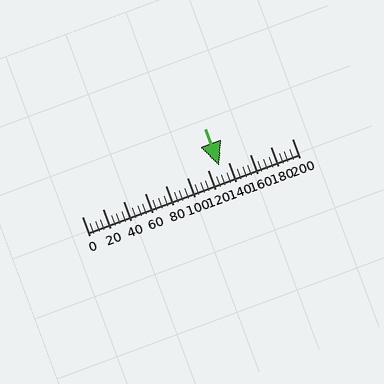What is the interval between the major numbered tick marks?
The major tick marks are spaced 20 units apart.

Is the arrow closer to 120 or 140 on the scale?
The arrow is closer to 140.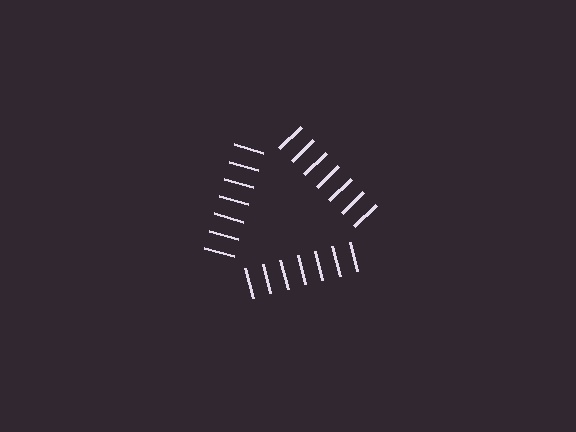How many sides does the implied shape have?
3 sides — the line-ends trace a triangle.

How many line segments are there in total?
21 — 7 along each of the 3 edges.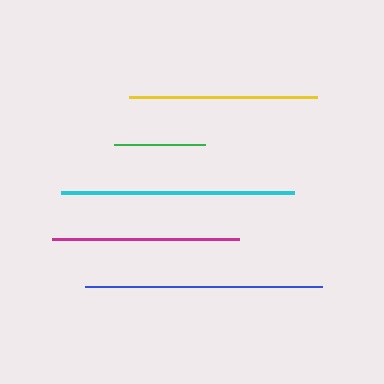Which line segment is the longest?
The blue line is the longest at approximately 237 pixels.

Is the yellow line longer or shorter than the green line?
The yellow line is longer than the green line.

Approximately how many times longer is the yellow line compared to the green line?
The yellow line is approximately 2.1 times the length of the green line.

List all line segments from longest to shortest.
From longest to shortest: blue, cyan, yellow, magenta, green.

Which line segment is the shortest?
The green line is the shortest at approximately 91 pixels.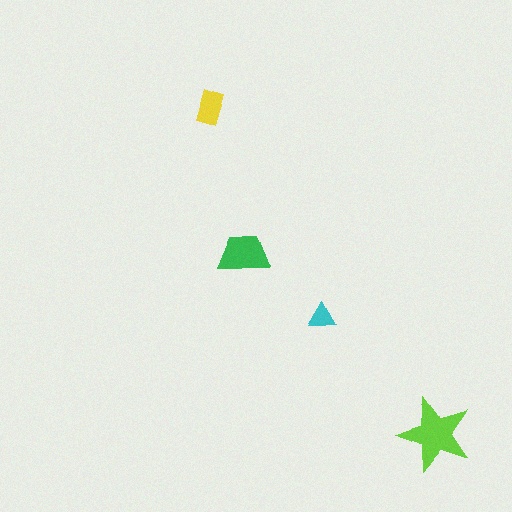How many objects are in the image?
There are 4 objects in the image.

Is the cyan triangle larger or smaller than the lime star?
Smaller.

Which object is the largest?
The lime star.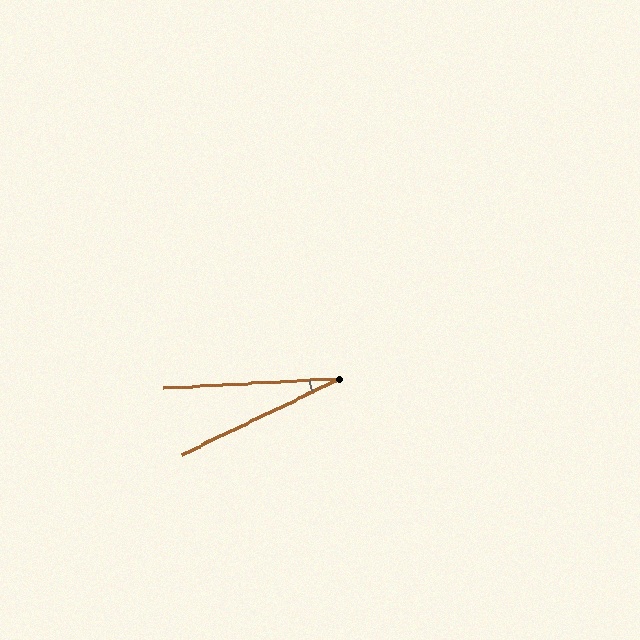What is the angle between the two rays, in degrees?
Approximately 23 degrees.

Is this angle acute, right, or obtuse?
It is acute.